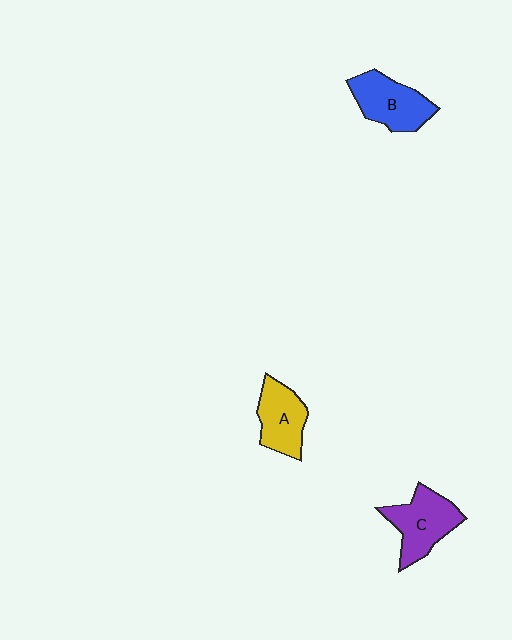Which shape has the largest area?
Shape C (purple).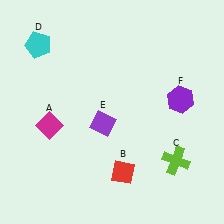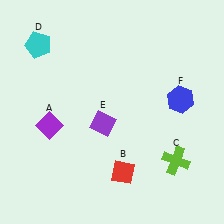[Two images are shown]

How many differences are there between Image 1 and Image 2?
There are 2 differences between the two images.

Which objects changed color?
A changed from magenta to purple. F changed from purple to blue.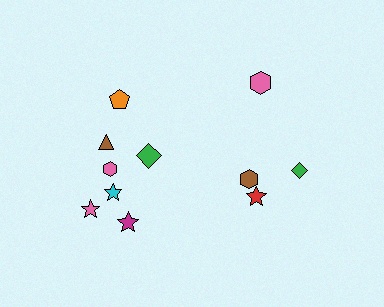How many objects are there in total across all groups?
There are 11 objects.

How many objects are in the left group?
There are 7 objects.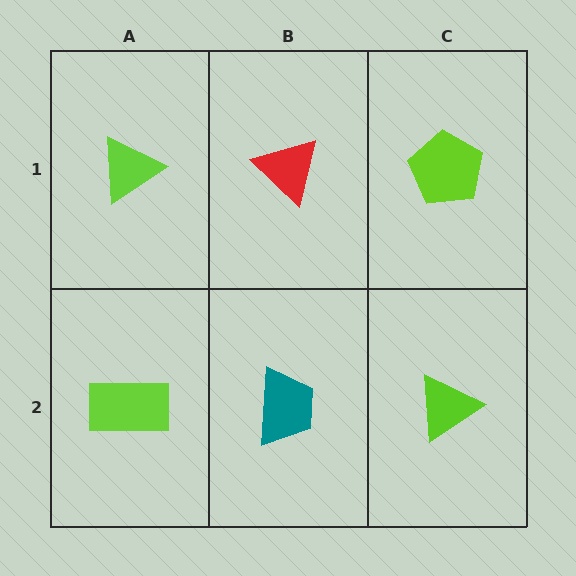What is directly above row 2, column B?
A red triangle.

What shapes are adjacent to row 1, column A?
A lime rectangle (row 2, column A), a red triangle (row 1, column B).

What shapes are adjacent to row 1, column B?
A teal trapezoid (row 2, column B), a lime triangle (row 1, column A), a lime pentagon (row 1, column C).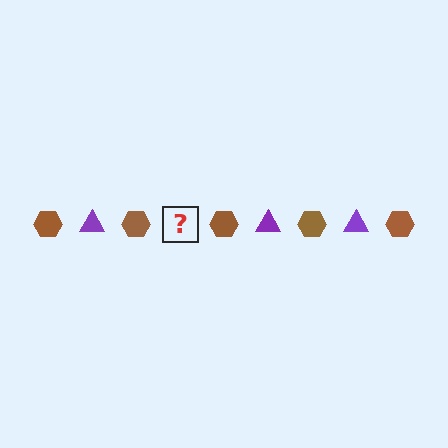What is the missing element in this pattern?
The missing element is a purple triangle.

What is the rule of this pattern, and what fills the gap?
The rule is that the pattern alternates between brown hexagon and purple triangle. The gap should be filled with a purple triangle.